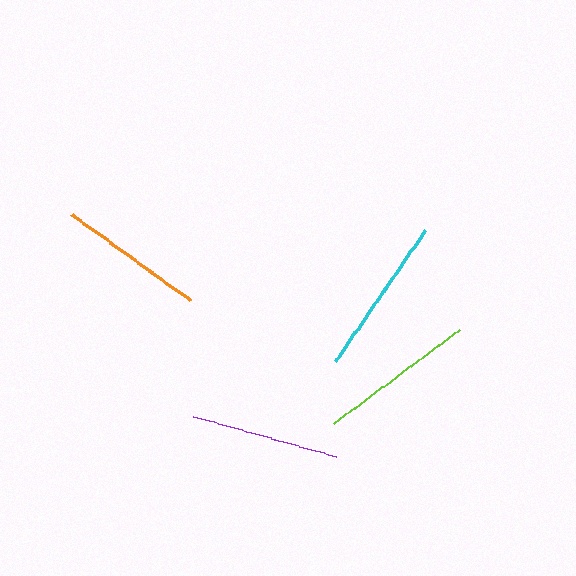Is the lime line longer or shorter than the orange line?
The lime line is longer than the orange line.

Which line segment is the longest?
The cyan line is the longest at approximately 159 pixels.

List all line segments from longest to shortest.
From longest to shortest: cyan, lime, purple, orange.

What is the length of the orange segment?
The orange segment is approximately 147 pixels long.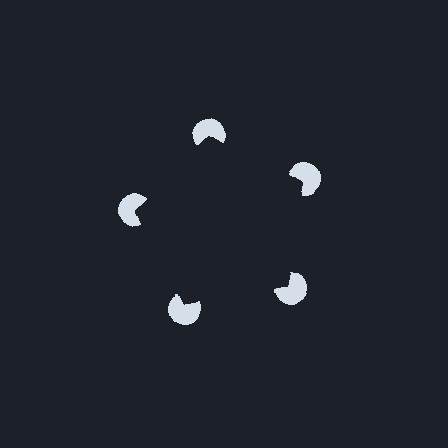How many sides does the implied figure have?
5 sides.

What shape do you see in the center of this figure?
An illusory pentagon — its edges are inferred from the aligned wedge cuts in the pac-man discs, not physically drawn.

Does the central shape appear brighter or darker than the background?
It typically appears slightly darker than the background, even though no actual brightness change is drawn.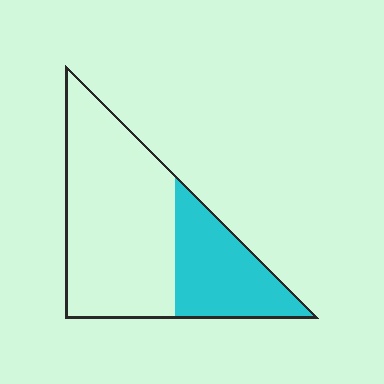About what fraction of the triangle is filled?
About one third (1/3).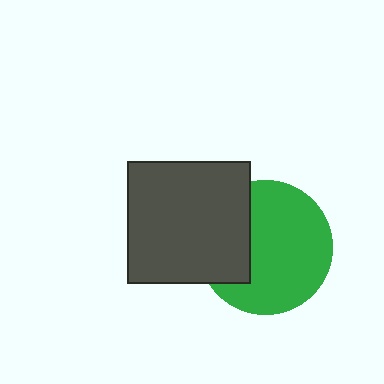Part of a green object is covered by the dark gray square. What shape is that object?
It is a circle.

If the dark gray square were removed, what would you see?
You would see the complete green circle.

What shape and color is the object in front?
The object in front is a dark gray square.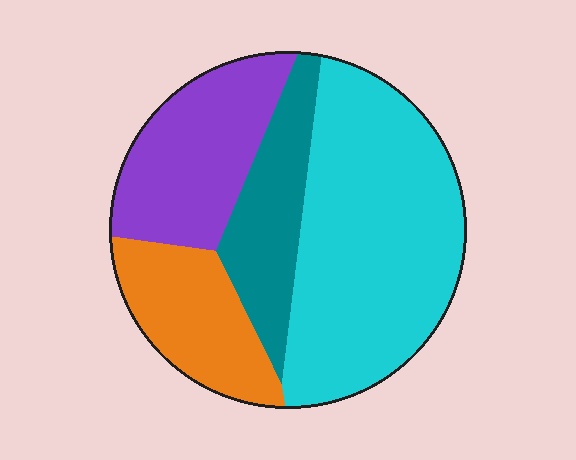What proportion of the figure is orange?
Orange takes up less than a quarter of the figure.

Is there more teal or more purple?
Purple.